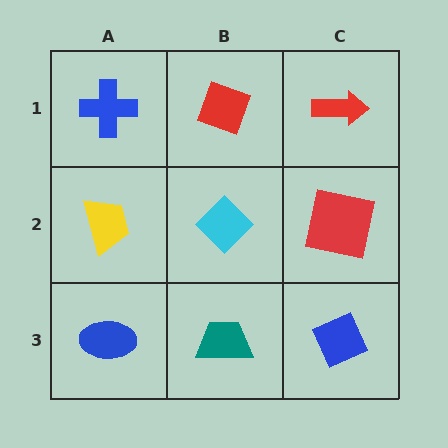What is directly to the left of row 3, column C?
A teal trapezoid.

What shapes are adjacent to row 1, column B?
A cyan diamond (row 2, column B), a blue cross (row 1, column A), a red arrow (row 1, column C).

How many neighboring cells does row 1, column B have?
3.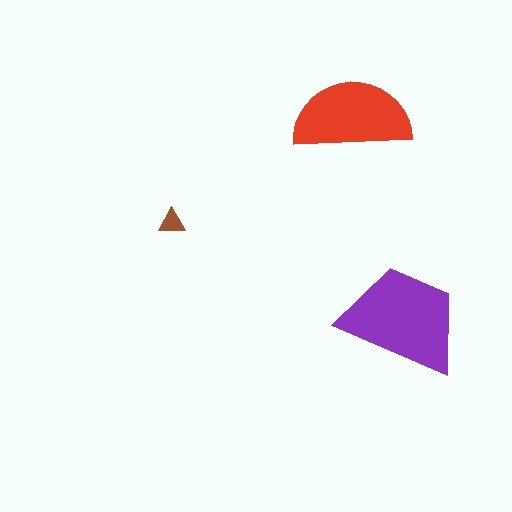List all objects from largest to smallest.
The purple trapezoid, the red semicircle, the brown triangle.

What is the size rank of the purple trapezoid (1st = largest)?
1st.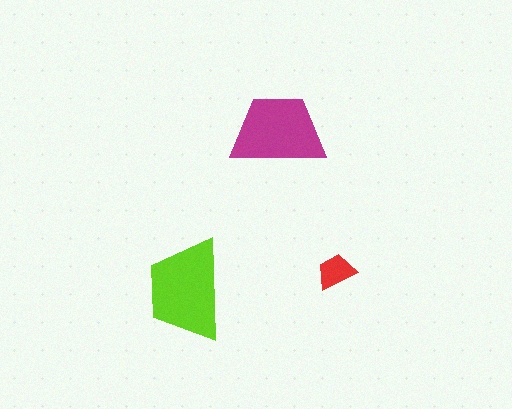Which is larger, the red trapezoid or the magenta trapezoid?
The magenta one.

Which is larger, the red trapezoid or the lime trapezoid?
The lime one.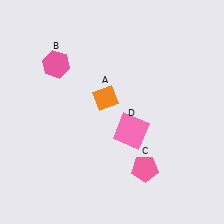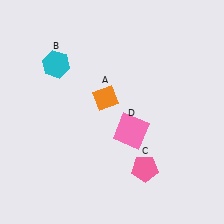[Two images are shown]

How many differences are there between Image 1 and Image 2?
There is 1 difference between the two images.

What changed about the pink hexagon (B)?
In Image 1, B is pink. In Image 2, it changed to cyan.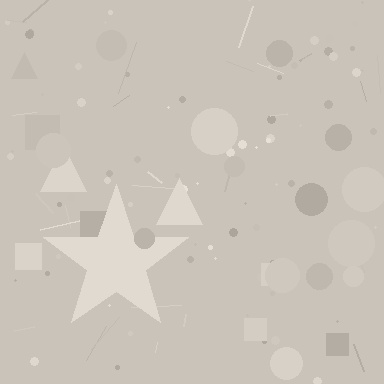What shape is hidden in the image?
A star is hidden in the image.